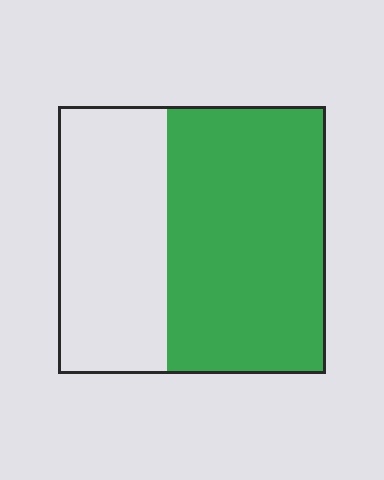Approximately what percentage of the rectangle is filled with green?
Approximately 60%.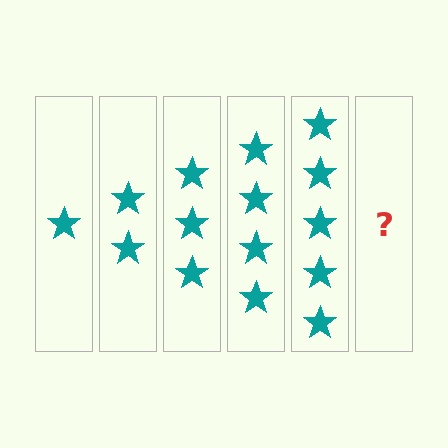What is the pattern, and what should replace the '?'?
The pattern is that each step adds one more star. The '?' should be 6 stars.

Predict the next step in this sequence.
The next step is 6 stars.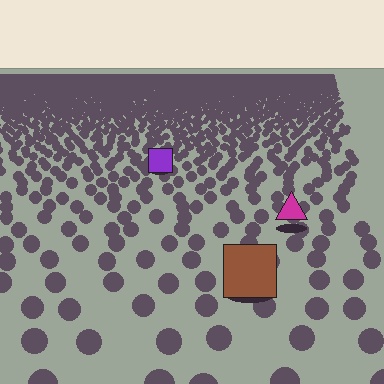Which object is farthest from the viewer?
The purple square is farthest from the viewer. It appears smaller and the ground texture around it is denser.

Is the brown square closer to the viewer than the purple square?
Yes. The brown square is closer — you can tell from the texture gradient: the ground texture is coarser near it.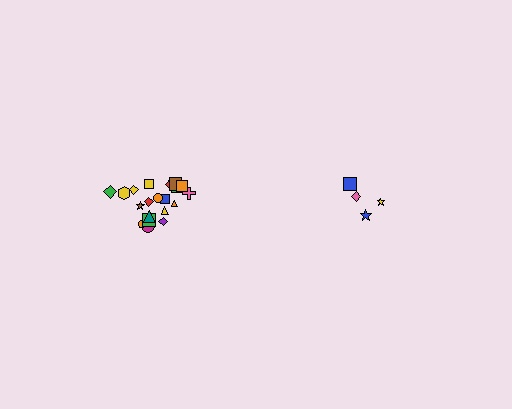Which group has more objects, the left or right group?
The left group.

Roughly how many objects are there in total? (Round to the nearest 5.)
Roughly 25 objects in total.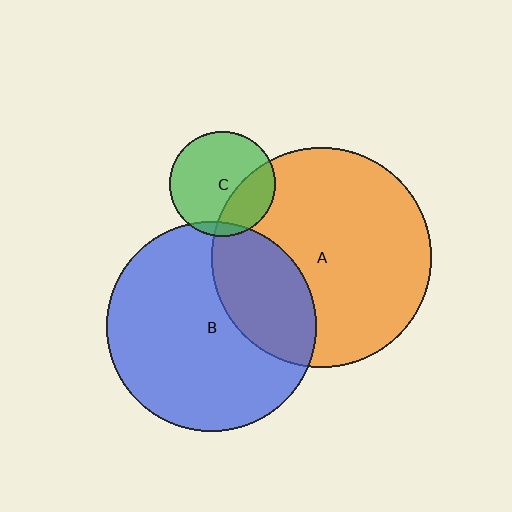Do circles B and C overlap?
Yes.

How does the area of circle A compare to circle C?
Approximately 4.4 times.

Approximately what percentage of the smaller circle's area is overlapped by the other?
Approximately 5%.